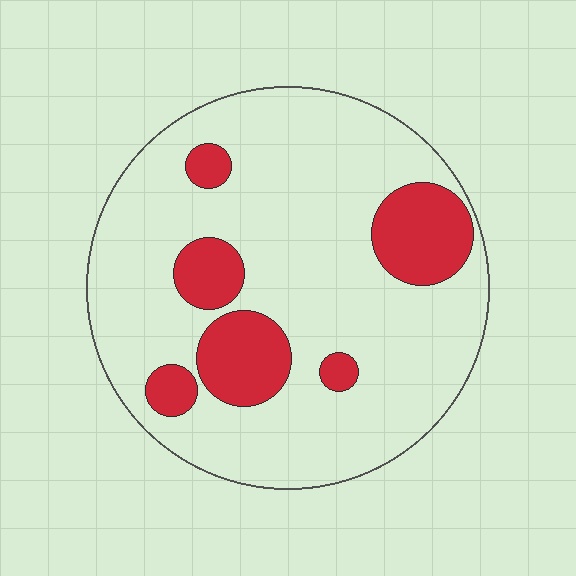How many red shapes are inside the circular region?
6.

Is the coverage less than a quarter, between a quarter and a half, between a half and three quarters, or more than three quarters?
Less than a quarter.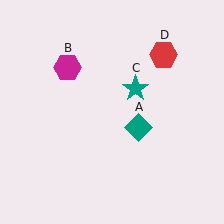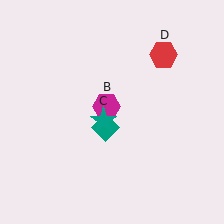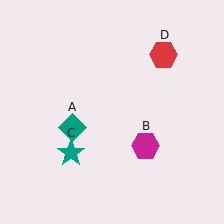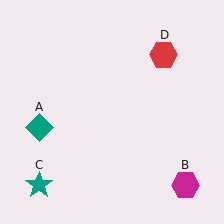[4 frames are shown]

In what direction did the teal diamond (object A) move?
The teal diamond (object A) moved left.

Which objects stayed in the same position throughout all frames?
Red hexagon (object D) remained stationary.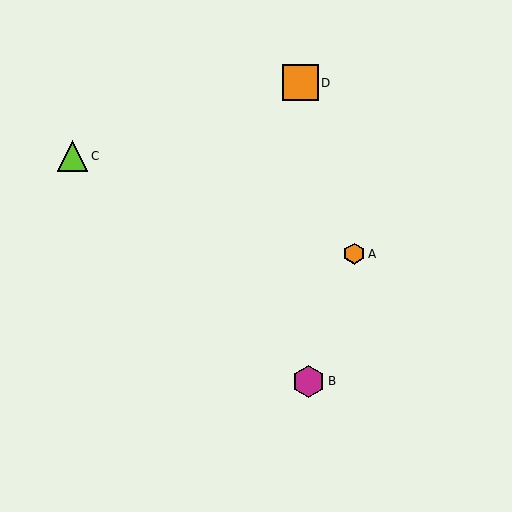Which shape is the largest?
The orange square (labeled D) is the largest.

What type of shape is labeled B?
Shape B is a magenta hexagon.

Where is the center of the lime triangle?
The center of the lime triangle is at (72, 156).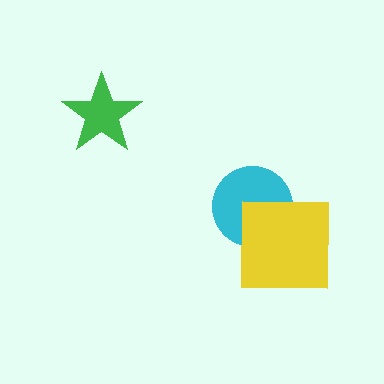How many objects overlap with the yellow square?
1 object overlaps with the yellow square.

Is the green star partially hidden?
No, no other shape covers it.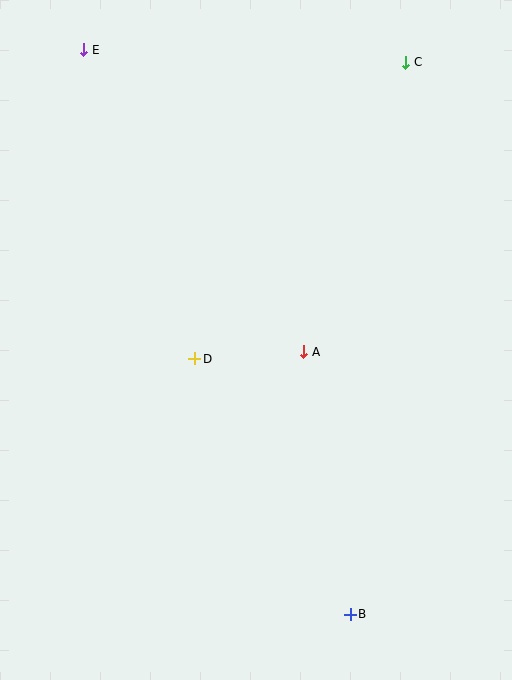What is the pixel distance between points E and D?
The distance between E and D is 328 pixels.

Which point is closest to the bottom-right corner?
Point B is closest to the bottom-right corner.